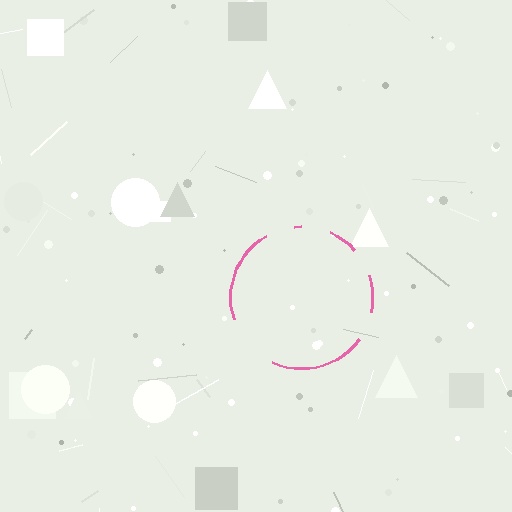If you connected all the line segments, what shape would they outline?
They would outline a circle.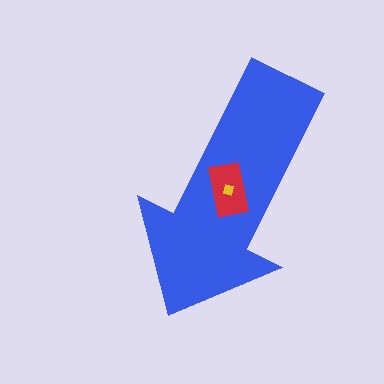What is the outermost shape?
The blue arrow.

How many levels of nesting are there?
3.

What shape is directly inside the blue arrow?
The red rectangle.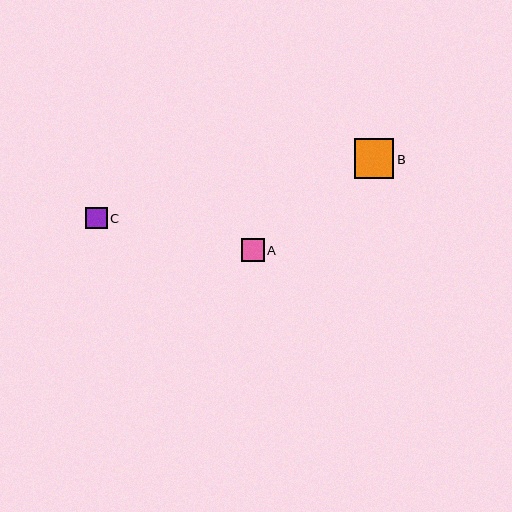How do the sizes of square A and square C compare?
Square A and square C are approximately the same size.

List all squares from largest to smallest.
From largest to smallest: B, A, C.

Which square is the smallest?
Square C is the smallest with a size of approximately 21 pixels.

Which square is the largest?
Square B is the largest with a size of approximately 40 pixels.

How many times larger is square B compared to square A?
Square B is approximately 1.8 times the size of square A.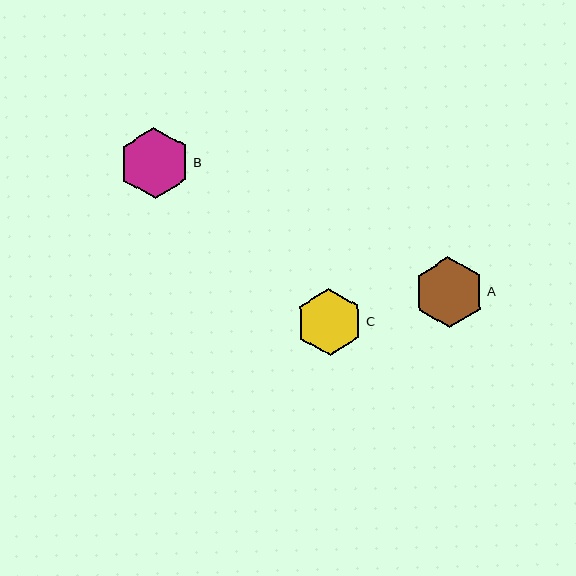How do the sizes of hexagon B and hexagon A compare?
Hexagon B and hexagon A are approximately the same size.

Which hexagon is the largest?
Hexagon B is the largest with a size of approximately 71 pixels.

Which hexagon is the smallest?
Hexagon C is the smallest with a size of approximately 66 pixels.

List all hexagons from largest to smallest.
From largest to smallest: B, A, C.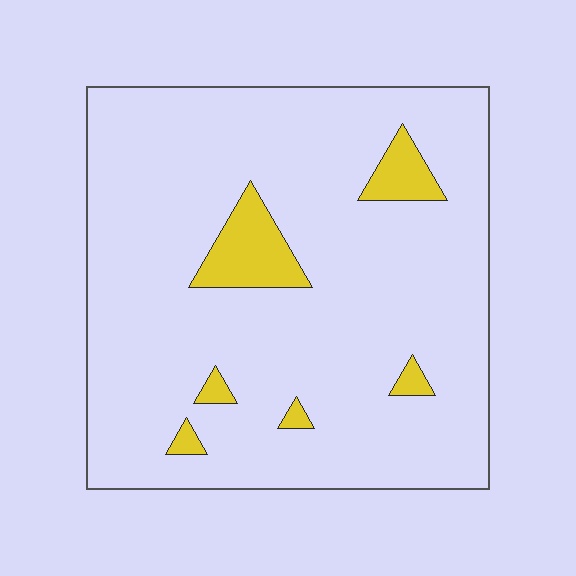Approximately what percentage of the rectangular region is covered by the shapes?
Approximately 10%.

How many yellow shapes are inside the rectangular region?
6.